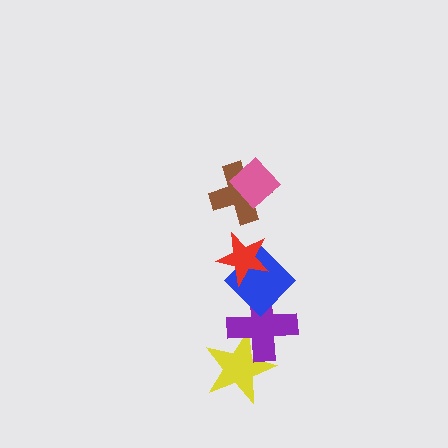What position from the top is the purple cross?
The purple cross is 5th from the top.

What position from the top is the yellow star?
The yellow star is 6th from the top.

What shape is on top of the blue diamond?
The red star is on top of the blue diamond.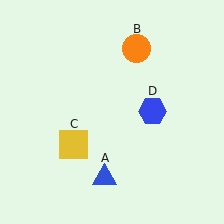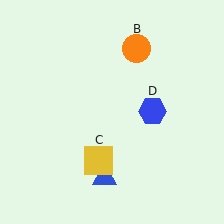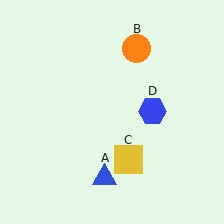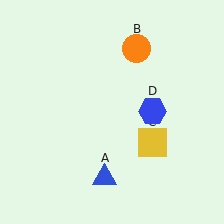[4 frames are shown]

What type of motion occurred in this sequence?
The yellow square (object C) rotated counterclockwise around the center of the scene.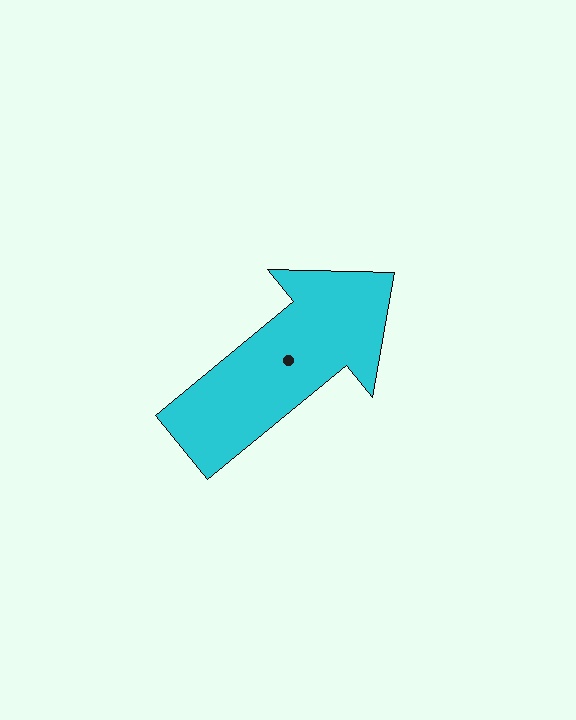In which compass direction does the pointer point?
Northeast.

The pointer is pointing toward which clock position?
Roughly 2 o'clock.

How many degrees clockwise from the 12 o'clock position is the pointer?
Approximately 50 degrees.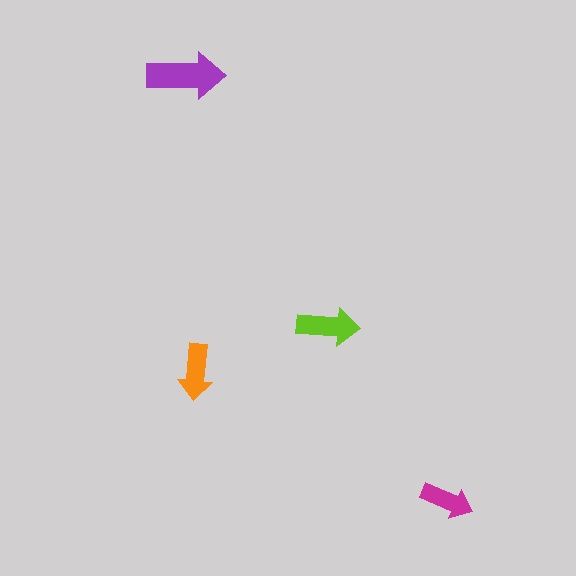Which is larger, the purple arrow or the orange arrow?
The purple one.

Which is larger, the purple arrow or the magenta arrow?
The purple one.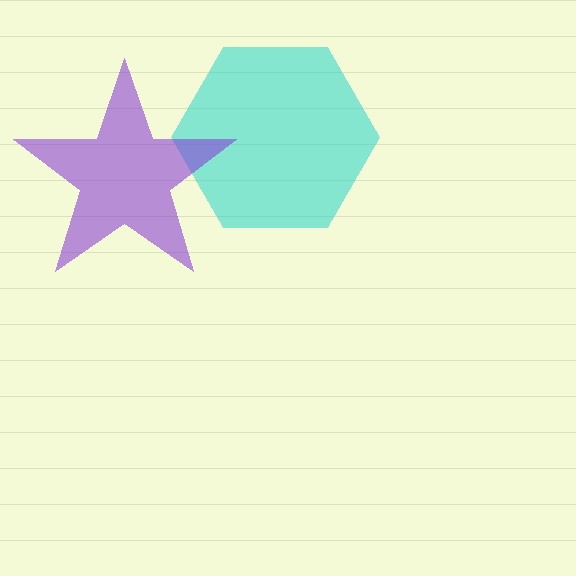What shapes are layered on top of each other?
The layered shapes are: a cyan hexagon, a purple star.